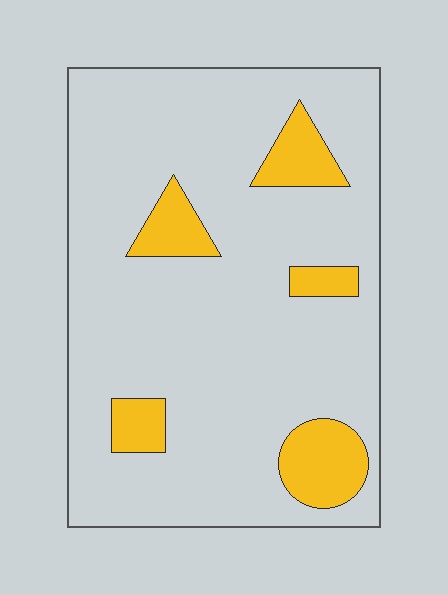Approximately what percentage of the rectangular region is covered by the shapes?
Approximately 15%.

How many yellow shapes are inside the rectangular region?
5.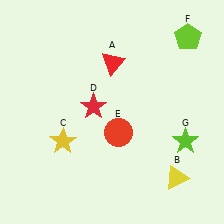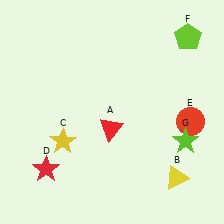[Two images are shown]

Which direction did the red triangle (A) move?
The red triangle (A) moved down.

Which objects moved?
The objects that moved are: the red triangle (A), the red star (D), the red circle (E).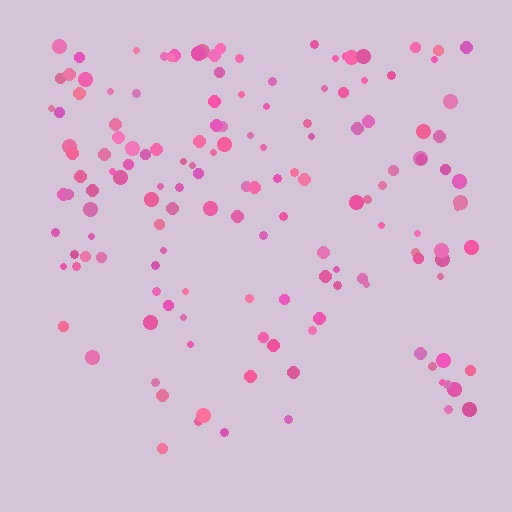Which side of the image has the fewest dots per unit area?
The bottom.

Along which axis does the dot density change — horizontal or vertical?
Vertical.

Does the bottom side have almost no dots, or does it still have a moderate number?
Still a moderate number, just noticeably fewer than the top.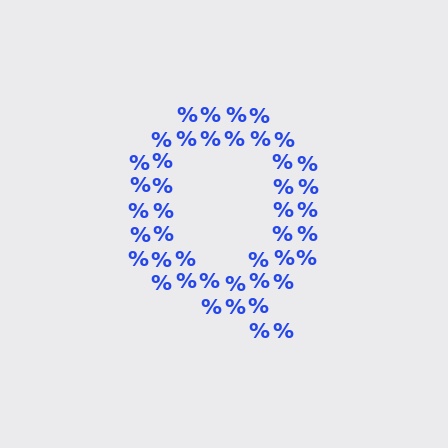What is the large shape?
The large shape is the letter Q.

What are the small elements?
The small elements are percent signs.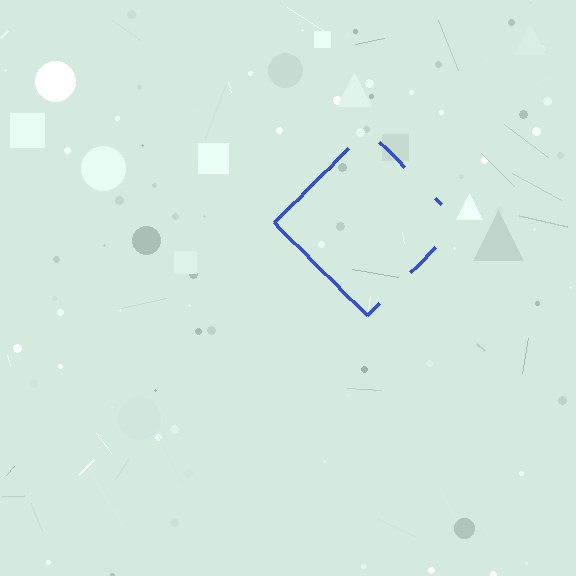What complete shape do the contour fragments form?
The contour fragments form a diamond.